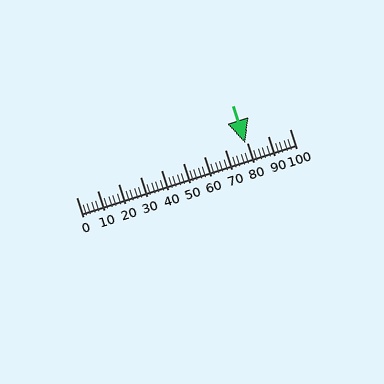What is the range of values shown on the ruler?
The ruler shows values from 0 to 100.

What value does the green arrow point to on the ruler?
The green arrow points to approximately 79.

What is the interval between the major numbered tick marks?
The major tick marks are spaced 10 units apart.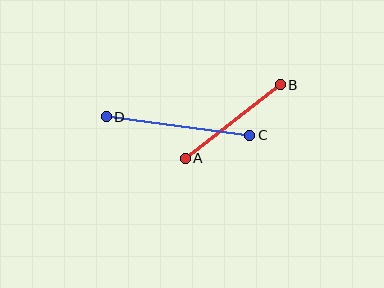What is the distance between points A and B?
The distance is approximately 120 pixels.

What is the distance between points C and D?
The distance is approximately 145 pixels.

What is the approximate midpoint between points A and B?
The midpoint is at approximately (233, 121) pixels.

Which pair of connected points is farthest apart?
Points C and D are farthest apart.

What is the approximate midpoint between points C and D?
The midpoint is at approximately (178, 126) pixels.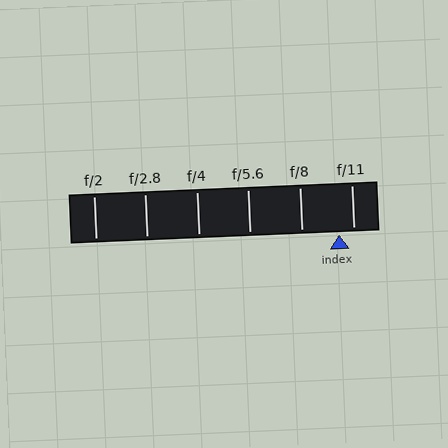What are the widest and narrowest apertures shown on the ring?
The widest aperture shown is f/2 and the narrowest is f/11.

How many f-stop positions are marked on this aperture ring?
There are 6 f-stop positions marked.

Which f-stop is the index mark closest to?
The index mark is closest to f/11.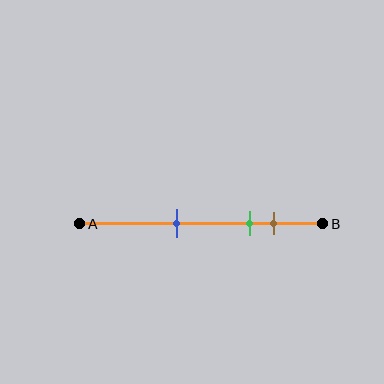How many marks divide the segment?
There are 3 marks dividing the segment.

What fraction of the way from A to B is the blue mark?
The blue mark is approximately 40% (0.4) of the way from A to B.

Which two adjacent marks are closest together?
The green and brown marks are the closest adjacent pair.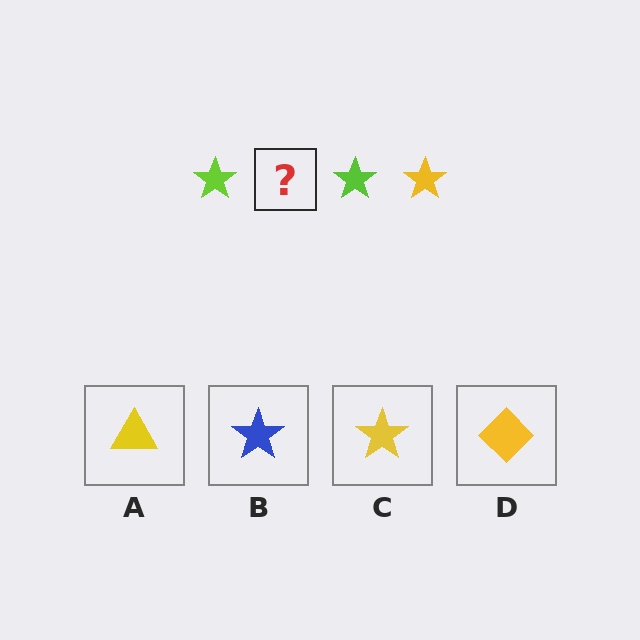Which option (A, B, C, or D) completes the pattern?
C.